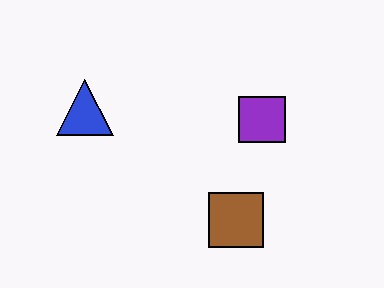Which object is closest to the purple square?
The brown square is closest to the purple square.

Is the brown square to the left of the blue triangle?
No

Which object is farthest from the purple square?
The blue triangle is farthest from the purple square.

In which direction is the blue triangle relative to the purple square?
The blue triangle is to the left of the purple square.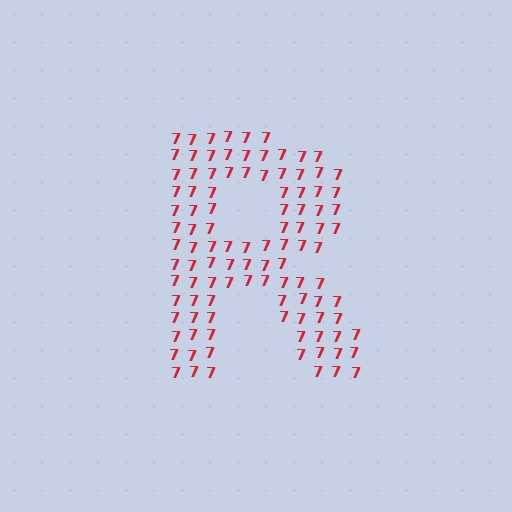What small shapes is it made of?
It is made of small digit 7's.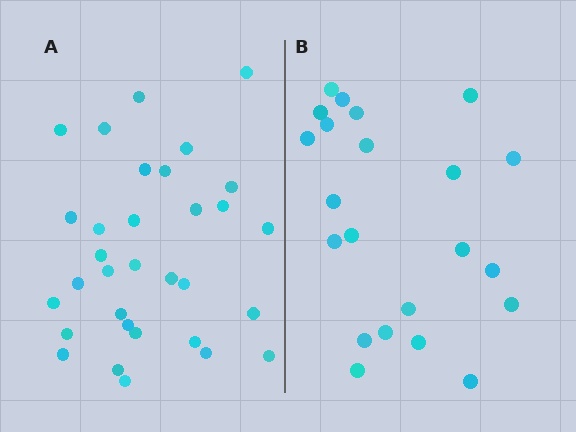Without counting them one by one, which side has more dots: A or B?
Region A (the left region) has more dots.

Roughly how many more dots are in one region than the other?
Region A has roughly 10 or so more dots than region B.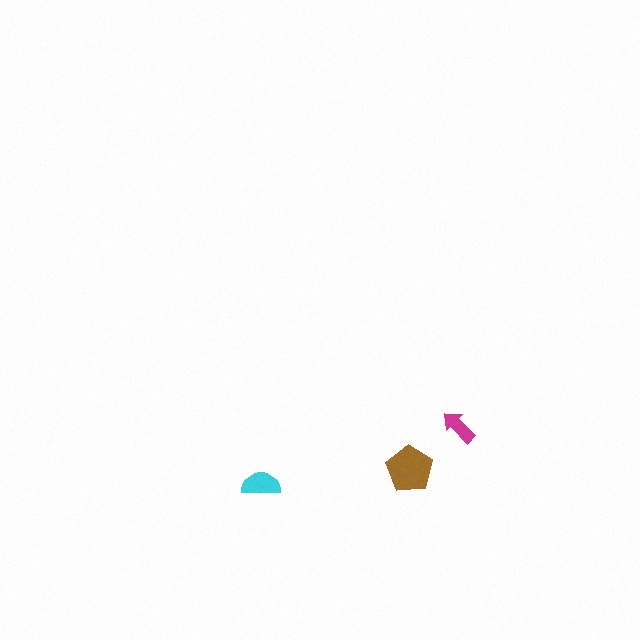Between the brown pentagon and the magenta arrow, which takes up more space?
The brown pentagon.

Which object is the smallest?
The magenta arrow.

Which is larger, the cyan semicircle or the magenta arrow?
The cyan semicircle.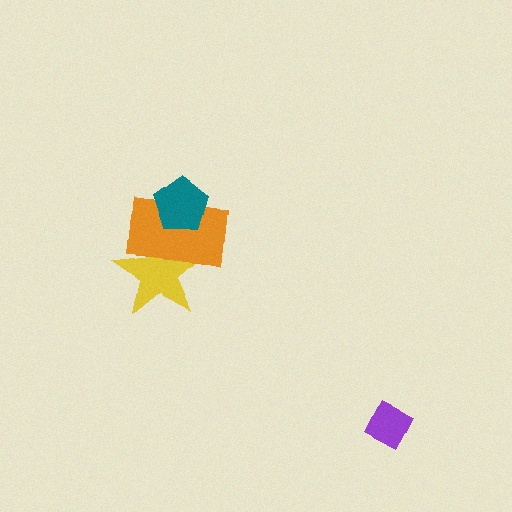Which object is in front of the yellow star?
The orange rectangle is in front of the yellow star.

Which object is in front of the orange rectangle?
The teal pentagon is in front of the orange rectangle.